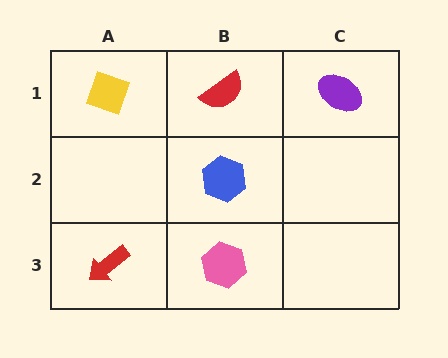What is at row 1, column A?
A yellow diamond.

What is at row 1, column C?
A purple ellipse.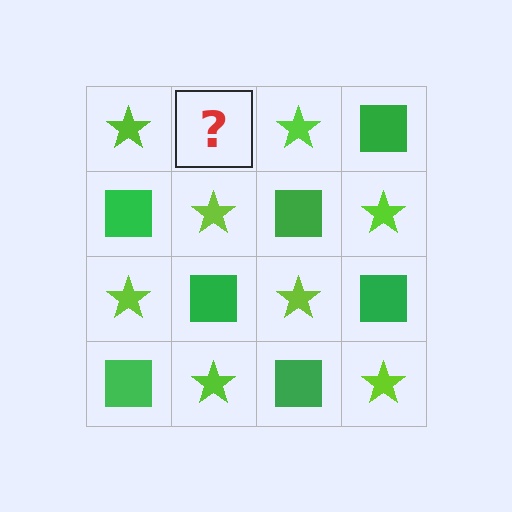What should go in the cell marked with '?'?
The missing cell should contain a green square.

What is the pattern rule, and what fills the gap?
The rule is that it alternates lime star and green square in a checkerboard pattern. The gap should be filled with a green square.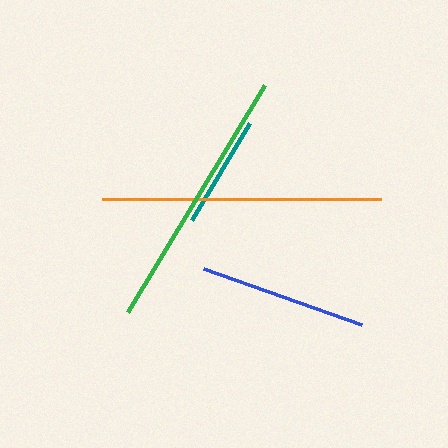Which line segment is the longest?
The orange line is the longest at approximately 279 pixels.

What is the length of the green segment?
The green segment is approximately 266 pixels long.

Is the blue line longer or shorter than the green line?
The green line is longer than the blue line.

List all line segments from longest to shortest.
From longest to shortest: orange, green, blue, teal.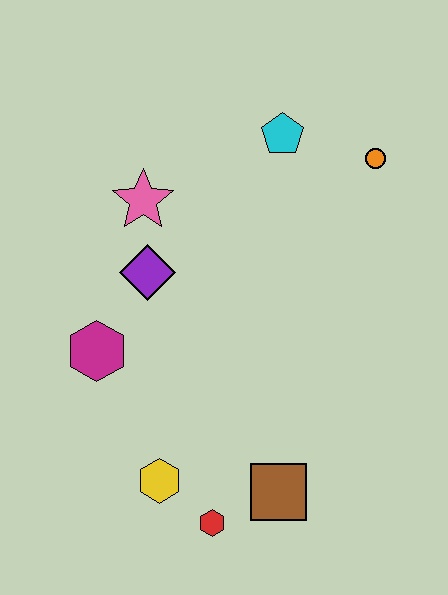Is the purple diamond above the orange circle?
No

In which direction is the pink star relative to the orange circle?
The pink star is to the left of the orange circle.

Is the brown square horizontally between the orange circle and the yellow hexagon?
Yes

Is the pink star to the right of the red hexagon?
No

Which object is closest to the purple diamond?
The pink star is closest to the purple diamond.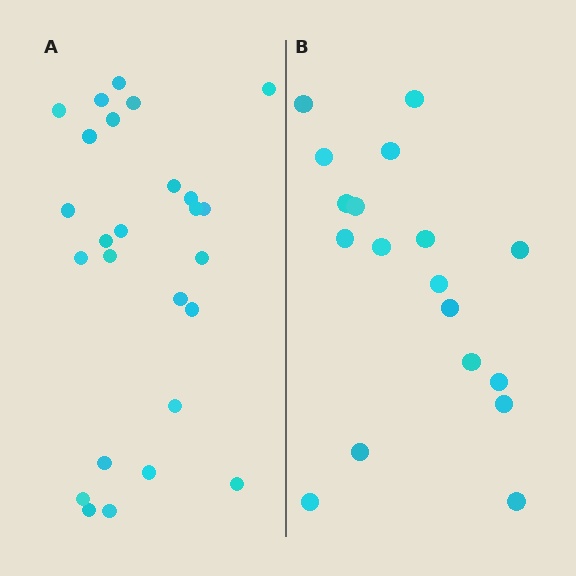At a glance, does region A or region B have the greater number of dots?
Region A (the left region) has more dots.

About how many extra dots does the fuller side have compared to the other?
Region A has roughly 8 or so more dots than region B.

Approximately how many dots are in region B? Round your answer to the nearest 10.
About 20 dots. (The exact count is 18, which rounds to 20.)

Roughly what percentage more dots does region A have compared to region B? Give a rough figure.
About 45% more.